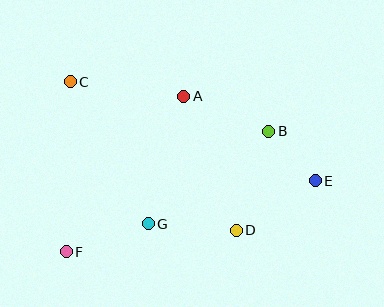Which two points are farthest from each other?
Points C and E are farthest from each other.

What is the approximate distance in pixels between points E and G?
The distance between E and G is approximately 172 pixels.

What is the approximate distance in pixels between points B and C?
The distance between B and C is approximately 204 pixels.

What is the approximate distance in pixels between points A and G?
The distance between A and G is approximately 132 pixels.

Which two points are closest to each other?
Points B and E are closest to each other.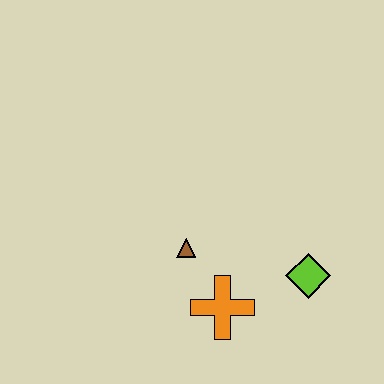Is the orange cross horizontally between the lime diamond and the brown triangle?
Yes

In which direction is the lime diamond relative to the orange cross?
The lime diamond is to the right of the orange cross.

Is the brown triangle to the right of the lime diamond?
No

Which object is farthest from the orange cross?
The lime diamond is farthest from the orange cross.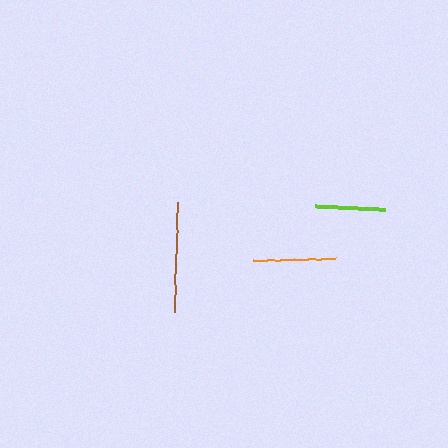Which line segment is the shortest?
The lime line is the shortest at approximately 71 pixels.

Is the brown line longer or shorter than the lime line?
The brown line is longer than the lime line.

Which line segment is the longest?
The brown line is the longest at approximately 110 pixels.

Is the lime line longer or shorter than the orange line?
The orange line is longer than the lime line.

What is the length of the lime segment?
The lime segment is approximately 71 pixels long.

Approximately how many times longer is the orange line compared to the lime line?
The orange line is approximately 1.2 times the length of the lime line.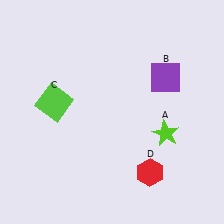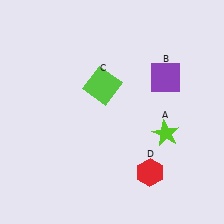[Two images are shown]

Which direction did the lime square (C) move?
The lime square (C) moved right.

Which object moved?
The lime square (C) moved right.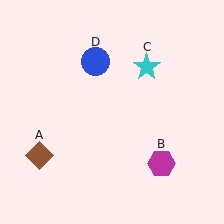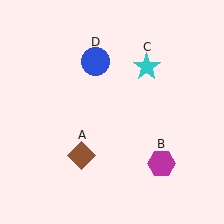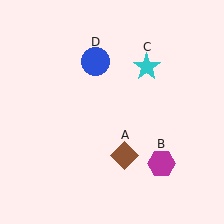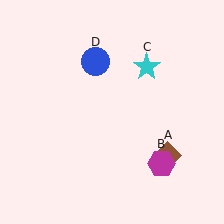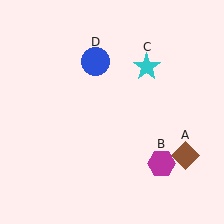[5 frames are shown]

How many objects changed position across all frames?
1 object changed position: brown diamond (object A).